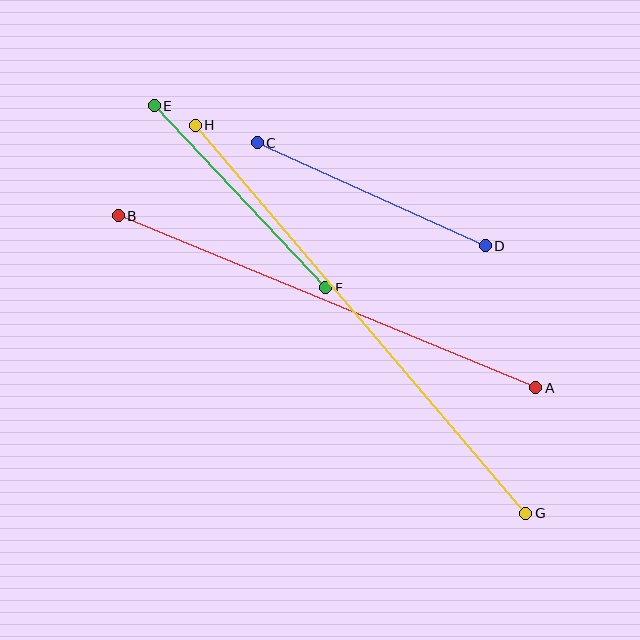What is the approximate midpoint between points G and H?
The midpoint is at approximately (361, 319) pixels.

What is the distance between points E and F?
The distance is approximately 250 pixels.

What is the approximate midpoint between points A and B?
The midpoint is at approximately (327, 302) pixels.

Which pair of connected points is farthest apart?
Points G and H are farthest apart.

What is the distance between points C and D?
The distance is approximately 250 pixels.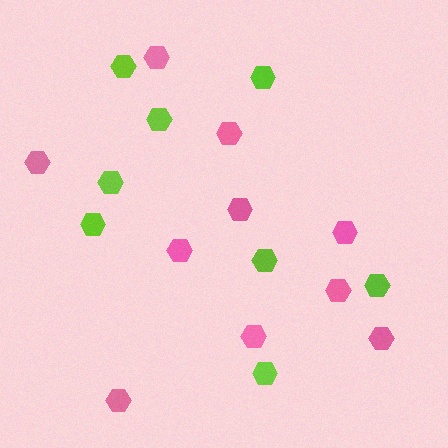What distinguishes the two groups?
There are 2 groups: one group of pink hexagons (10) and one group of lime hexagons (8).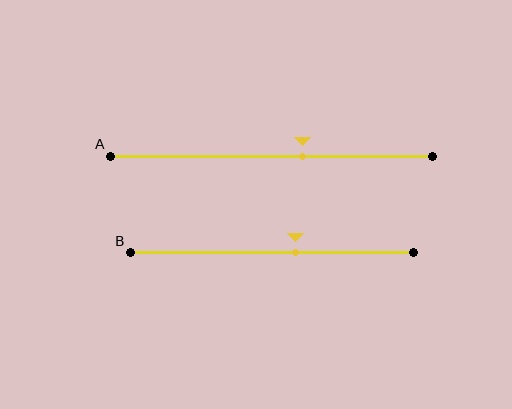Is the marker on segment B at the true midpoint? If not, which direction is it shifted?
No, the marker on segment B is shifted to the right by about 8% of the segment length.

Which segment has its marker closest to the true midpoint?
Segment B has its marker closest to the true midpoint.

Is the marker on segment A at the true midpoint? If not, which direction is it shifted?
No, the marker on segment A is shifted to the right by about 10% of the segment length.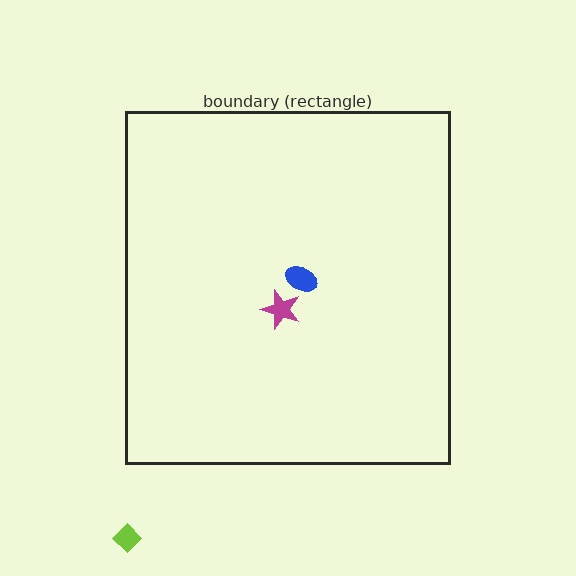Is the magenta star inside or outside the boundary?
Inside.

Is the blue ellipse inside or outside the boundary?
Inside.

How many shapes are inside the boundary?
2 inside, 1 outside.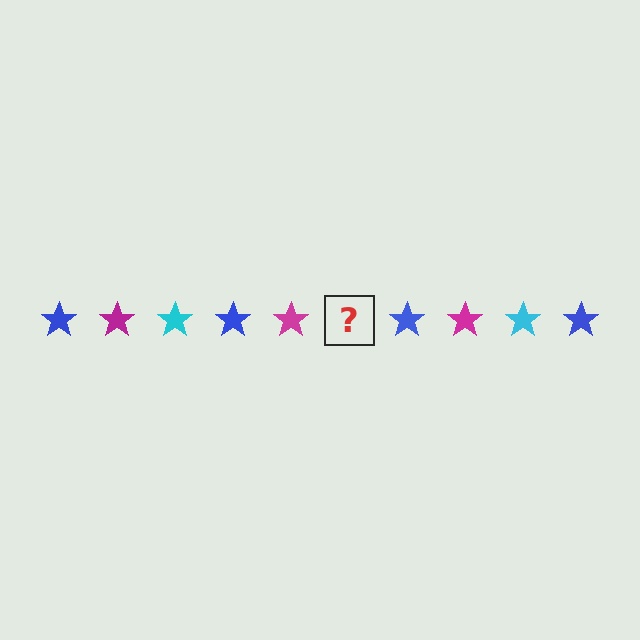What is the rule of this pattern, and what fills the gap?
The rule is that the pattern cycles through blue, magenta, cyan stars. The gap should be filled with a cyan star.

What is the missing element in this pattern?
The missing element is a cyan star.